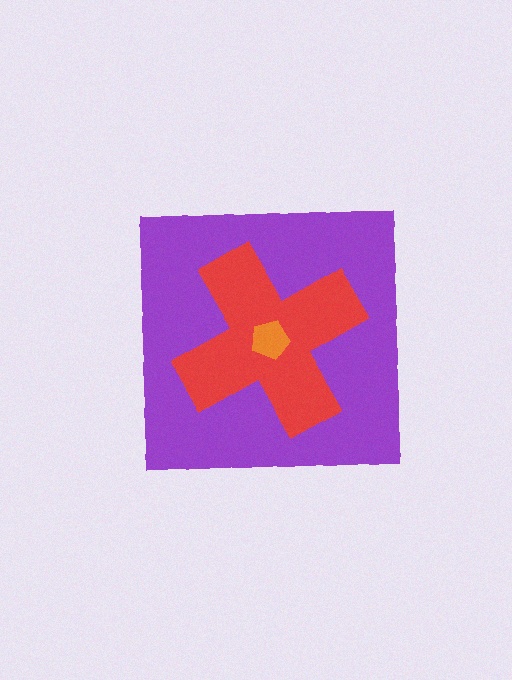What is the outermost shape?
The purple square.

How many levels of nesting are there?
3.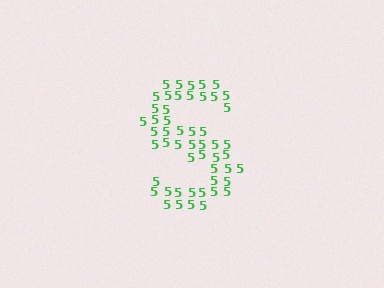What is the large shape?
The large shape is the letter S.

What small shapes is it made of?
It is made of small digit 5's.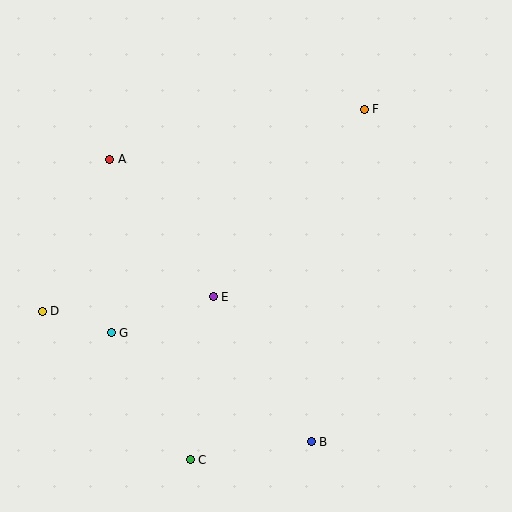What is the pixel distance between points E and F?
The distance between E and F is 241 pixels.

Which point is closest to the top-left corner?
Point A is closest to the top-left corner.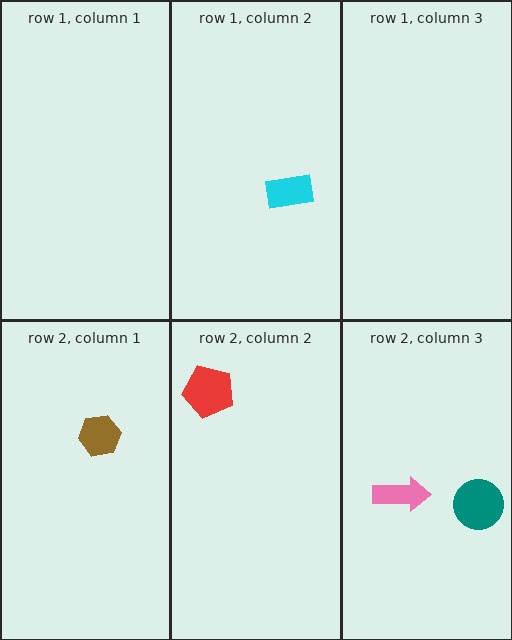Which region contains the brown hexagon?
The row 2, column 1 region.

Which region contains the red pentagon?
The row 2, column 2 region.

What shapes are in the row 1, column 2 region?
The cyan rectangle.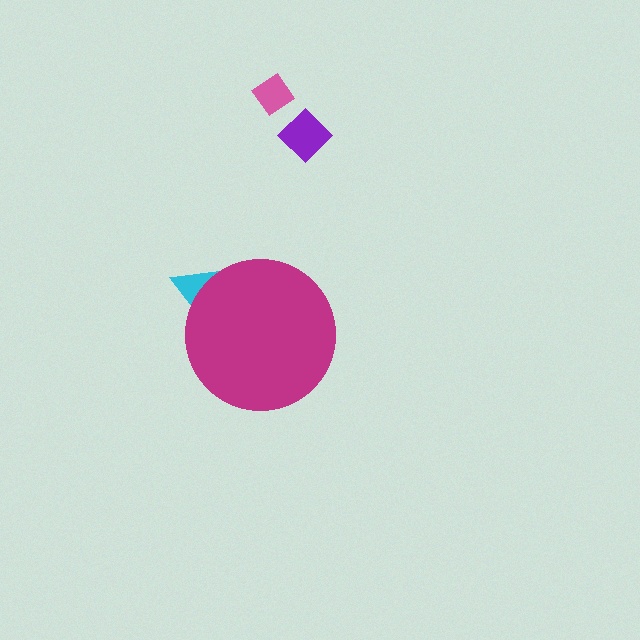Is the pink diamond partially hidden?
No, the pink diamond is fully visible.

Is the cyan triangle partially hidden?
Yes, the cyan triangle is partially hidden behind the magenta circle.